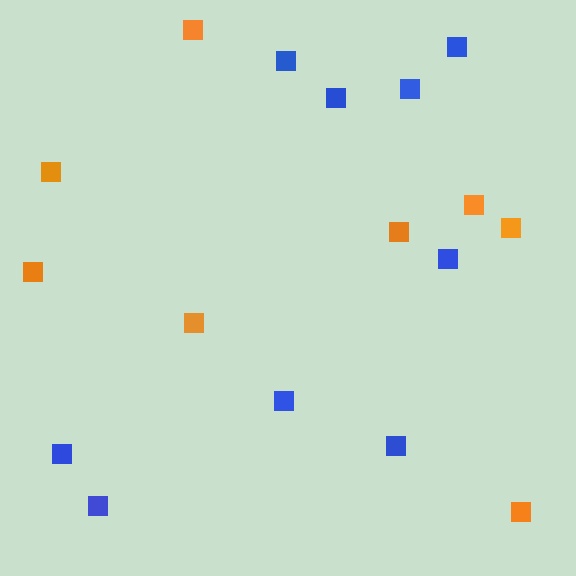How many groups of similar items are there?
There are 2 groups: one group of orange squares (8) and one group of blue squares (9).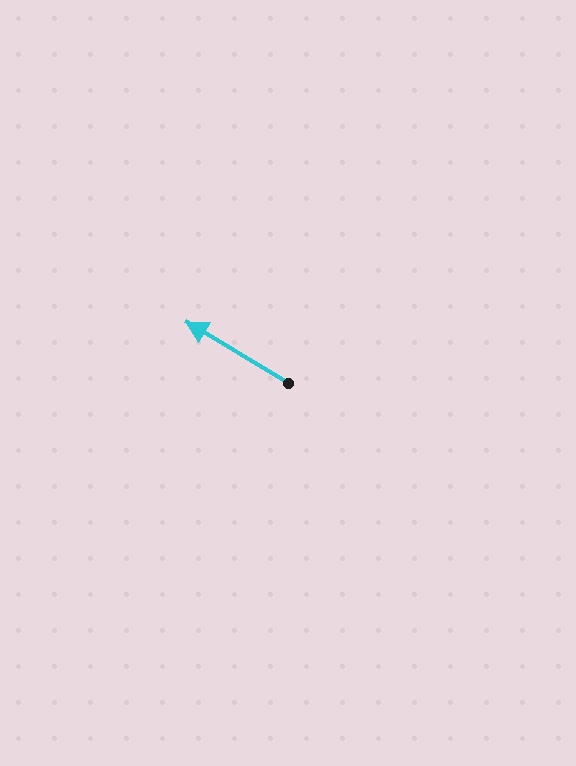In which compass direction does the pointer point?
Northwest.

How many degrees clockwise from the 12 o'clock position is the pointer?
Approximately 301 degrees.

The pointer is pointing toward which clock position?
Roughly 10 o'clock.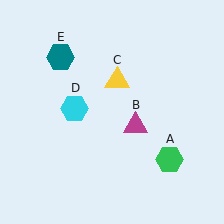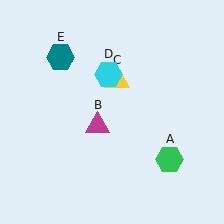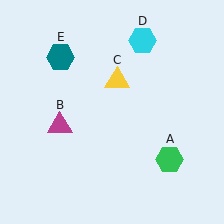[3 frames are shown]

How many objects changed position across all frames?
2 objects changed position: magenta triangle (object B), cyan hexagon (object D).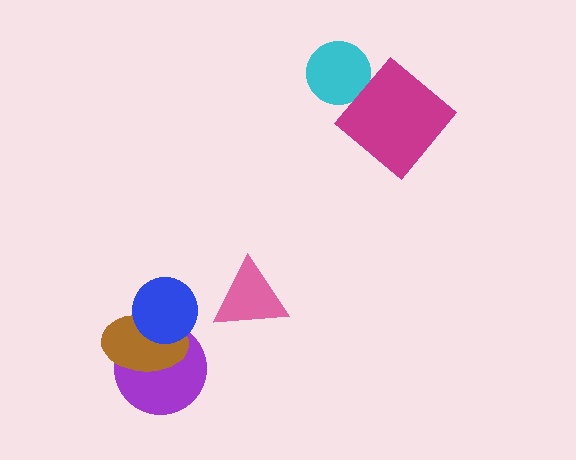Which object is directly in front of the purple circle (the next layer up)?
The brown ellipse is directly in front of the purple circle.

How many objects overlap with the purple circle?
2 objects overlap with the purple circle.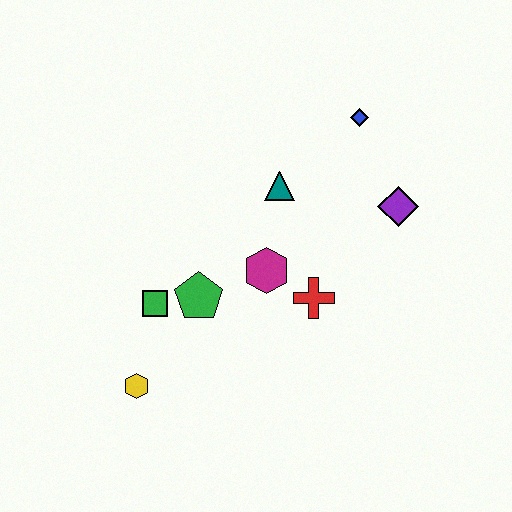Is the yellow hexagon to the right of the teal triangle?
No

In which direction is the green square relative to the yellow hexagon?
The green square is above the yellow hexagon.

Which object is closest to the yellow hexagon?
The green square is closest to the yellow hexagon.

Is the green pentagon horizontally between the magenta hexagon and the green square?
Yes